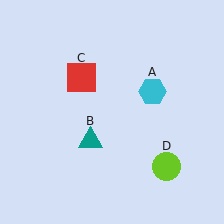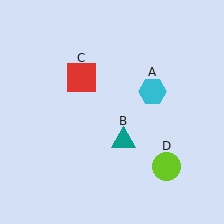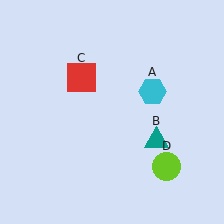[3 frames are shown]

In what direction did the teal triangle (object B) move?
The teal triangle (object B) moved right.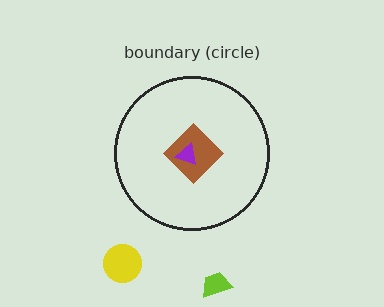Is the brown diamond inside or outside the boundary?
Inside.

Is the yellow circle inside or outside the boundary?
Outside.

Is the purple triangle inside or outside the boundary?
Inside.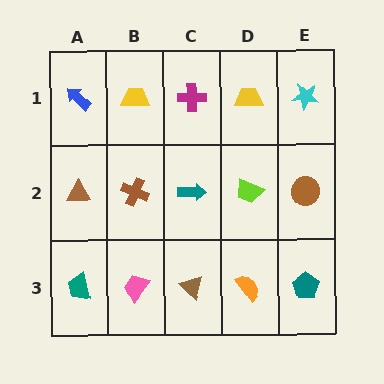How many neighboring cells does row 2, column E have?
3.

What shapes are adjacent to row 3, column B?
A brown cross (row 2, column B), a teal trapezoid (row 3, column A), a brown triangle (row 3, column C).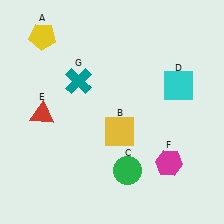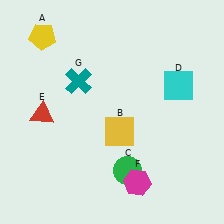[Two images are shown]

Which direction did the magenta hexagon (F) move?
The magenta hexagon (F) moved left.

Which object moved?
The magenta hexagon (F) moved left.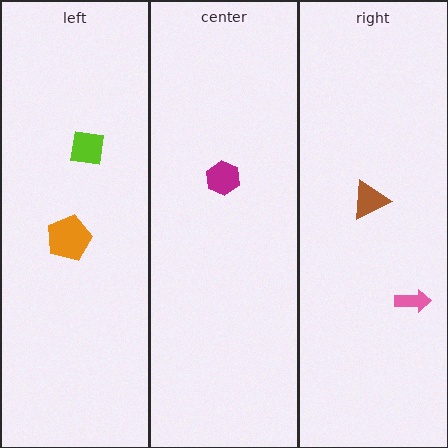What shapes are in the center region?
The magenta hexagon.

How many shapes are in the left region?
2.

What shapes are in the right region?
The pink arrow, the brown triangle.